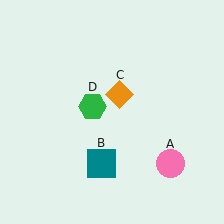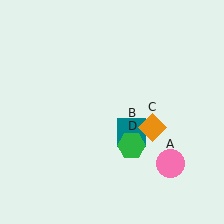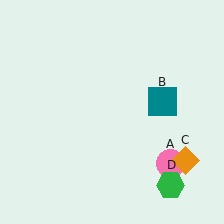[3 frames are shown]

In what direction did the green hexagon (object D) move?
The green hexagon (object D) moved down and to the right.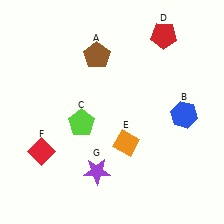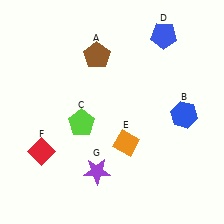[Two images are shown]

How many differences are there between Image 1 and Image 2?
There is 1 difference between the two images.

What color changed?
The pentagon (D) changed from red in Image 1 to blue in Image 2.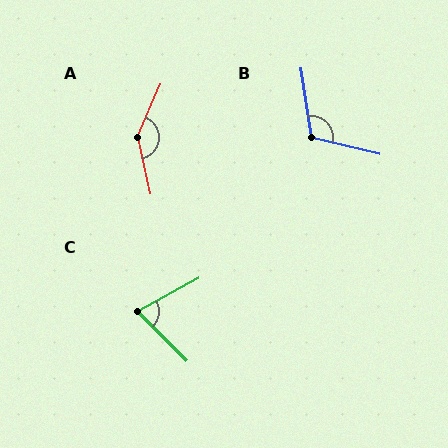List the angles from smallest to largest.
C (74°), B (112°), A (144°).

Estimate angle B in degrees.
Approximately 112 degrees.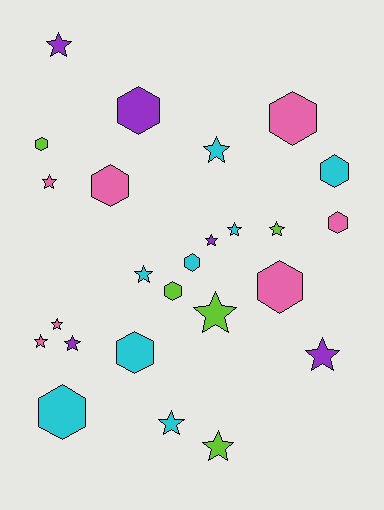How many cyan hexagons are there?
There are 4 cyan hexagons.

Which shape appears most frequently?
Star, with 14 objects.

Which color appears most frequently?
Cyan, with 8 objects.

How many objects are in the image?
There are 25 objects.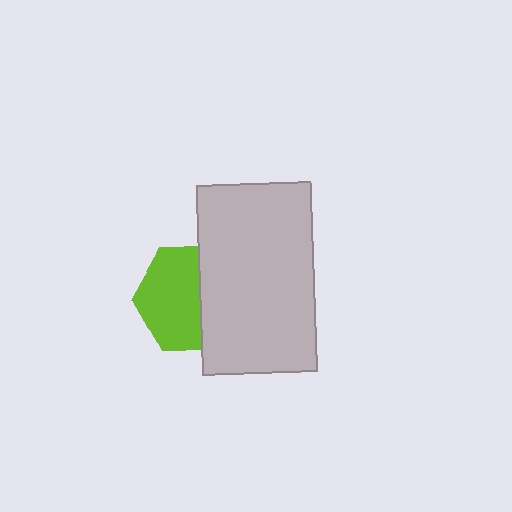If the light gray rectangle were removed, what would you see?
You would see the complete lime hexagon.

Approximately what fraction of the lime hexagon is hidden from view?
Roughly 41% of the lime hexagon is hidden behind the light gray rectangle.